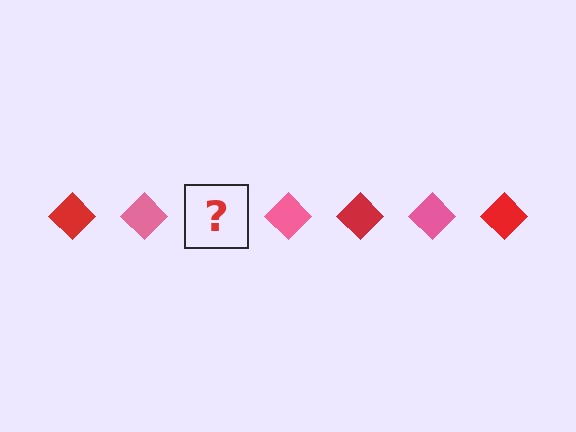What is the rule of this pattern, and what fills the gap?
The rule is that the pattern cycles through red, pink diamonds. The gap should be filled with a red diamond.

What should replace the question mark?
The question mark should be replaced with a red diamond.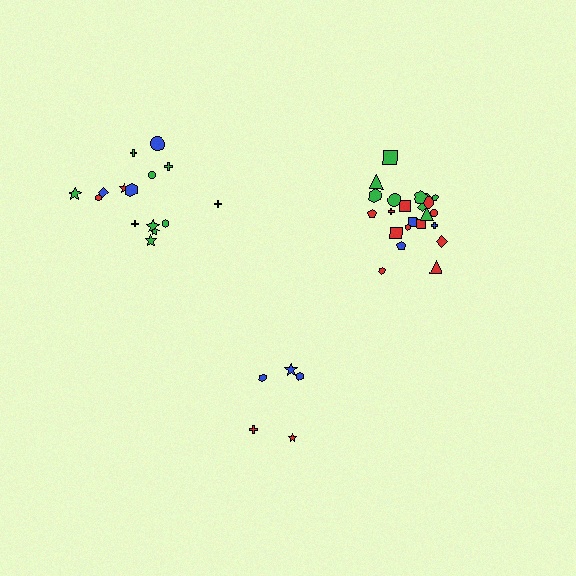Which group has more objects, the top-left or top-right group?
The top-right group.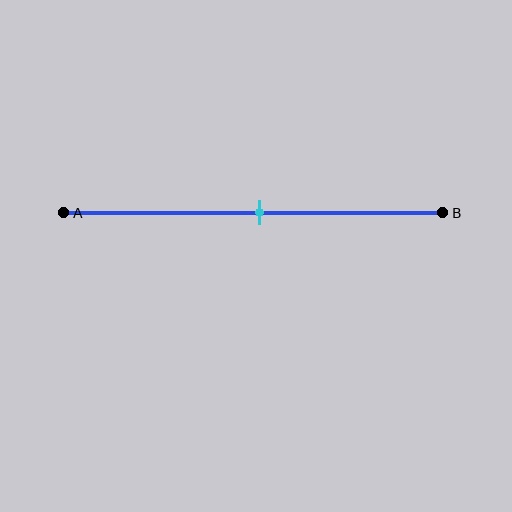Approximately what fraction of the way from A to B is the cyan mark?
The cyan mark is approximately 50% of the way from A to B.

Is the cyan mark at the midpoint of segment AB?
Yes, the mark is approximately at the midpoint.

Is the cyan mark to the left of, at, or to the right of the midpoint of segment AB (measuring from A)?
The cyan mark is approximately at the midpoint of segment AB.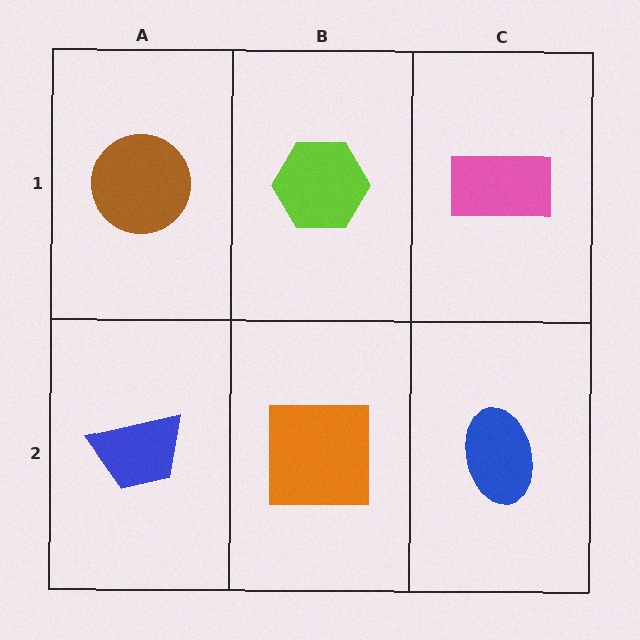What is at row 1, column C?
A pink rectangle.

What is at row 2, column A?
A blue trapezoid.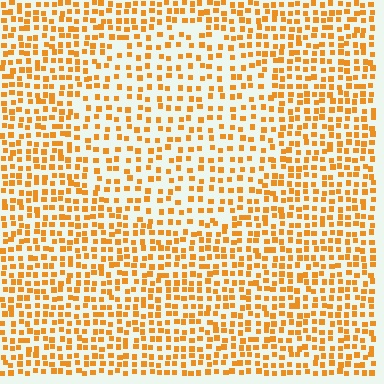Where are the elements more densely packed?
The elements are more densely packed outside the circle boundary.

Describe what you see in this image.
The image contains small orange elements arranged at two different densities. A circle-shaped region is visible where the elements are less densely packed than the surrounding area.